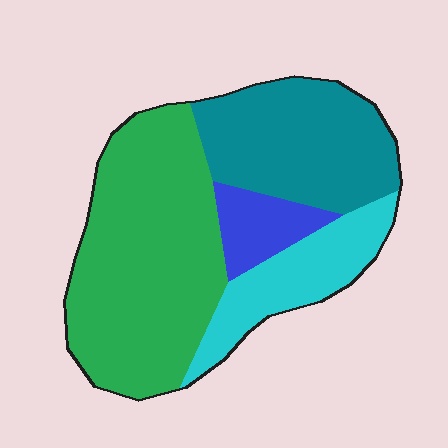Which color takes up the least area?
Blue, at roughly 10%.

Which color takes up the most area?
Green, at roughly 45%.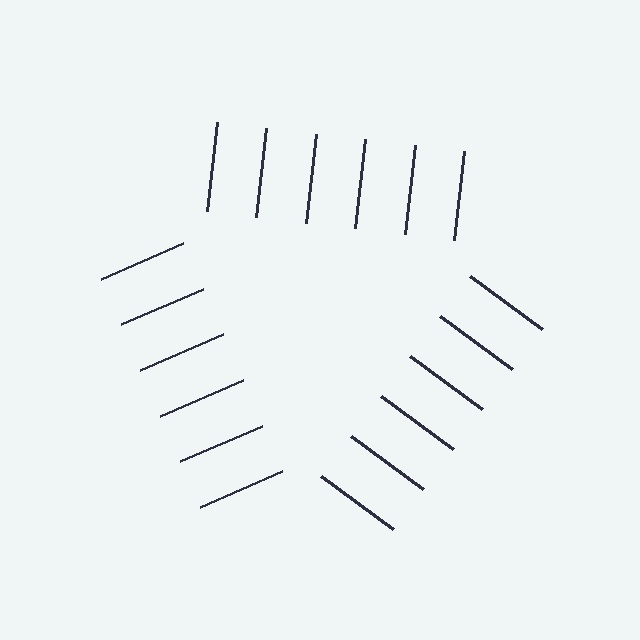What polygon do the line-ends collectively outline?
An illusory triangle — the line segments terminate on its edges but no continuous stroke is drawn.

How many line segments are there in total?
18 — 6 along each of the 3 edges.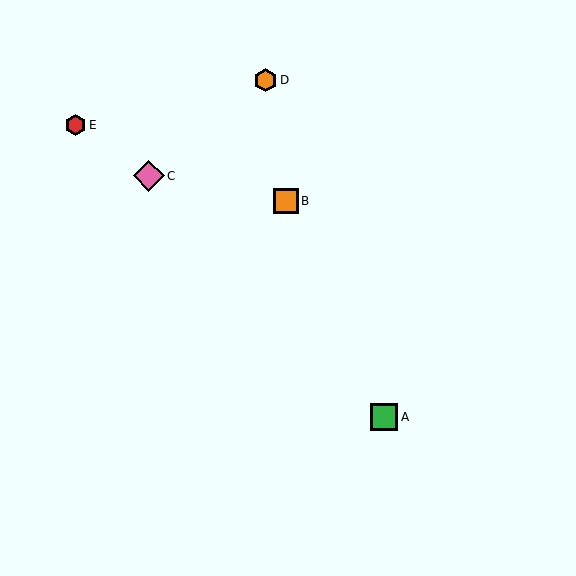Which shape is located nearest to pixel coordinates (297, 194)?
The orange square (labeled B) at (286, 201) is nearest to that location.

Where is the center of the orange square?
The center of the orange square is at (286, 201).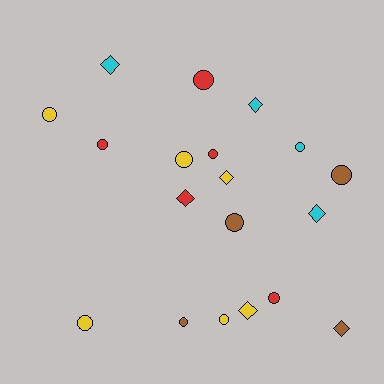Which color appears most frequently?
Yellow, with 6 objects.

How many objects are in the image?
There are 19 objects.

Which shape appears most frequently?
Circle, with 12 objects.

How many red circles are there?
There are 4 red circles.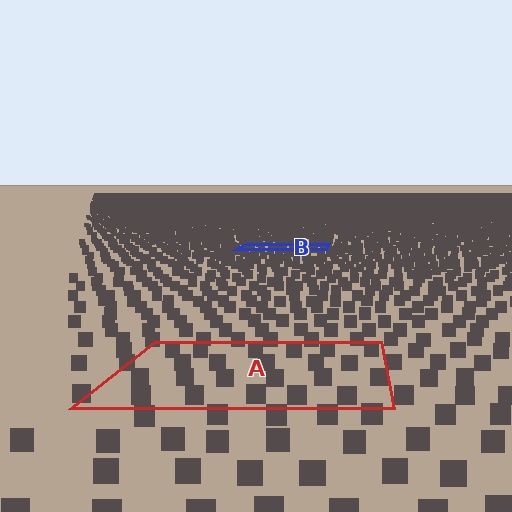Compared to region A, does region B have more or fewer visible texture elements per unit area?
Region B has more texture elements per unit area — they are packed more densely because it is farther away.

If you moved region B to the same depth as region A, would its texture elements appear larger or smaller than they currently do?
They would appear larger. At a closer depth, the same texture elements are projected at a bigger on-screen size.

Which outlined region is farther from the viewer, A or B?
Region B is farther from the viewer — the texture elements inside it appear smaller and more densely packed.